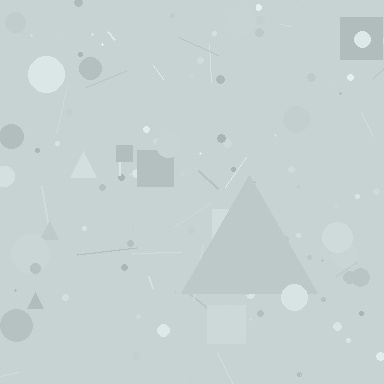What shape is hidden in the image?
A triangle is hidden in the image.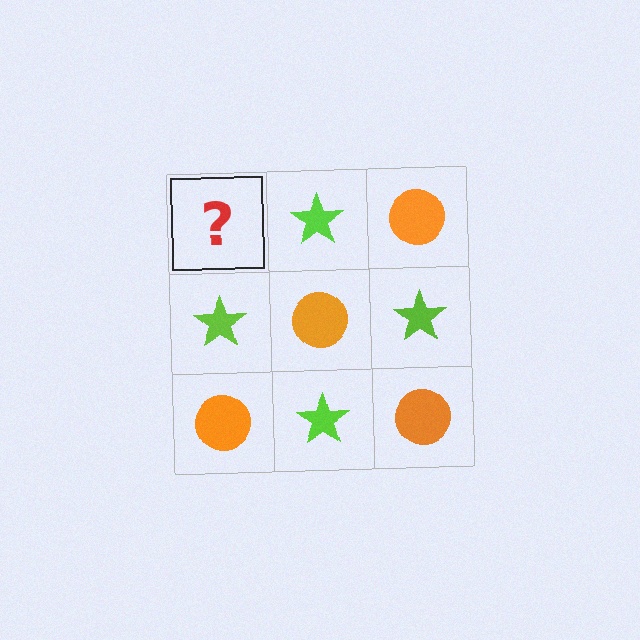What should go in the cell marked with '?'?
The missing cell should contain an orange circle.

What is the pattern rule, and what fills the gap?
The rule is that it alternates orange circle and lime star in a checkerboard pattern. The gap should be filled with an orange circle.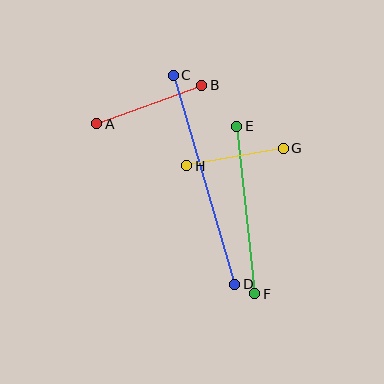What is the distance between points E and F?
The distance is approximately 168 pixels.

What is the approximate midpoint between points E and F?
The midpoint is at approximately (246, 210) pixels.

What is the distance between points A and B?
The distance is approximately 112 pixels.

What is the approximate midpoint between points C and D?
The midpoint is at approximately (204, 180) pixels.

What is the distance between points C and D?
The distance is approximately 218 pixels.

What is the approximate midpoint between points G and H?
The midpoint is at approximately (235, 157) pixels.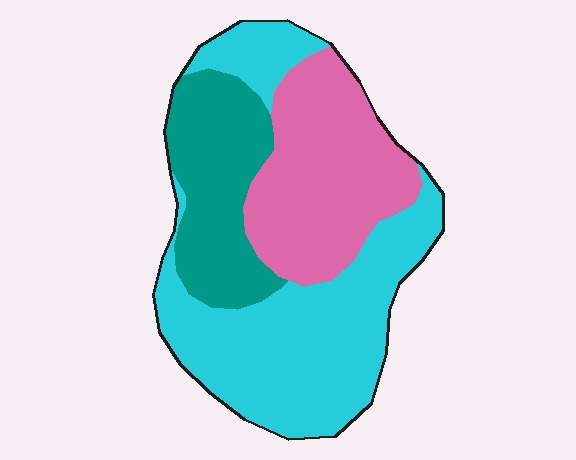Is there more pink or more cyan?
Cyan.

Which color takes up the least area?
Teal, at roughly 25%.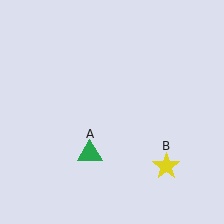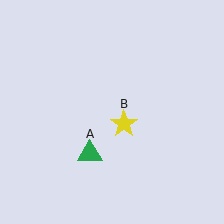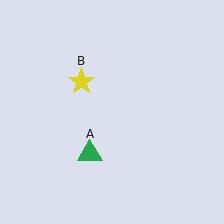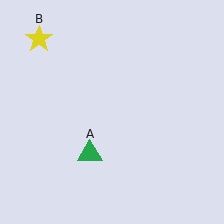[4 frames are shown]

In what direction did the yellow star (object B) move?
The yellow star (object B) moved up and to the left.